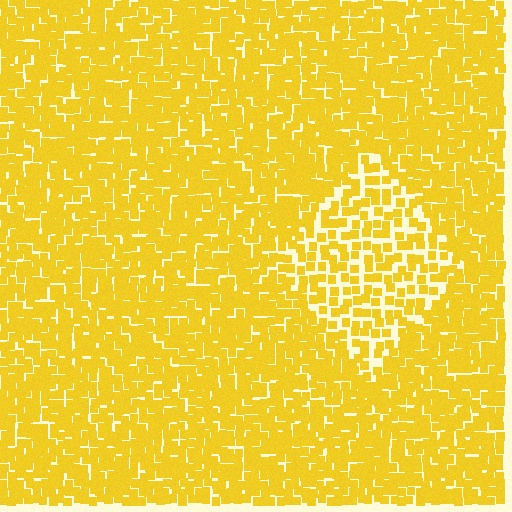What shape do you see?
I see a diamond.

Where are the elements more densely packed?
The elements are more densely packed outside the diamond boundary.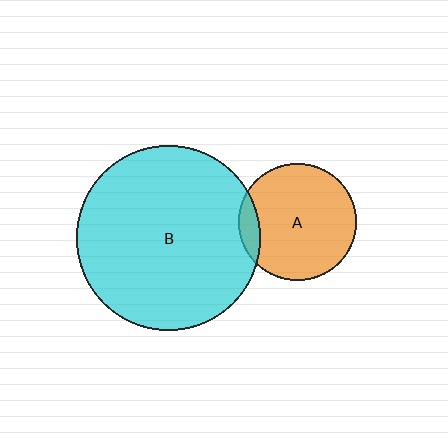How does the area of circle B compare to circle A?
Approximately 2.5 times.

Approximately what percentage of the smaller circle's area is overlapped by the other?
Approximately 10%.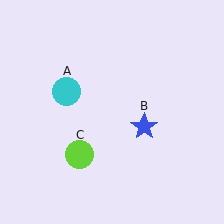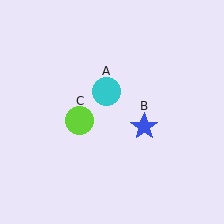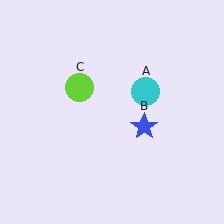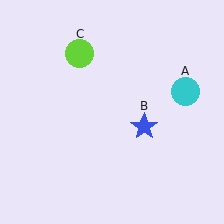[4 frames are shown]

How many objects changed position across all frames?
2 objects changed position: cyan circle (object A), lime circle (object C).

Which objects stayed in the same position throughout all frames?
Blue star (object B) remained stationary.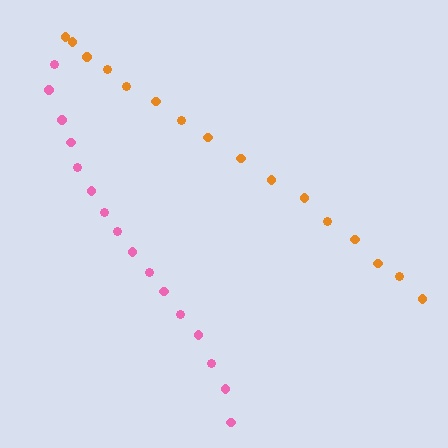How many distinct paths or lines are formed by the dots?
There are 2 distinct paths.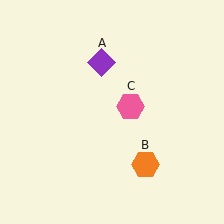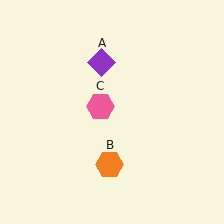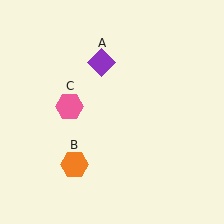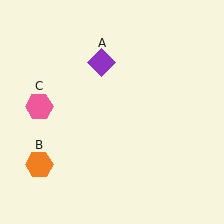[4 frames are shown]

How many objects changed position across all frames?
2 objects changed position: orange hexagon (object B), pink hexagon (object C).